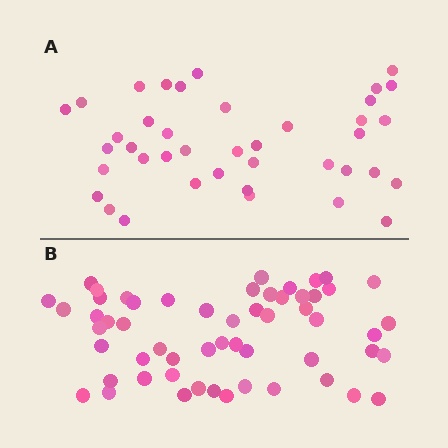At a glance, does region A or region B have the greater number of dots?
Region B (the bottom region) has more dots.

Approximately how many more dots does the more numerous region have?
Region B has approximately 15 more dots than region A.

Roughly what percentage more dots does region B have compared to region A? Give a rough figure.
About 40% more.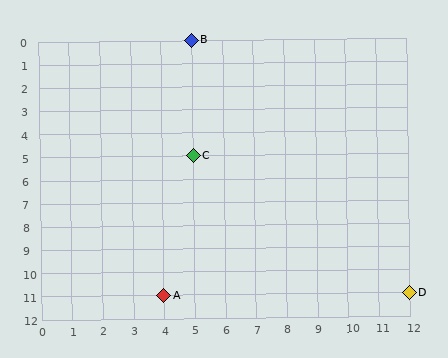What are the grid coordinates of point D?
Point D is at grid coordinates (12, 11).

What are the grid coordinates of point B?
Point B is at grid coordinates (5, 0).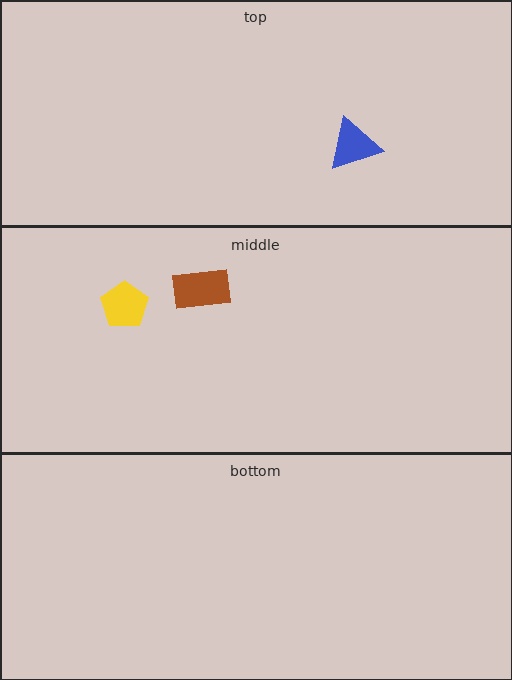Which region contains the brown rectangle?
The middle region.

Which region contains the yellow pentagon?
The middle region.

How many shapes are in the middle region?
2.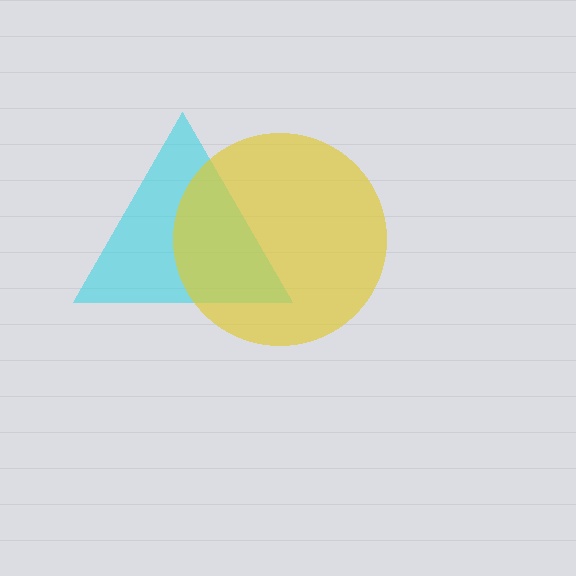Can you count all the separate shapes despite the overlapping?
Yes, there are 2 separate shapes.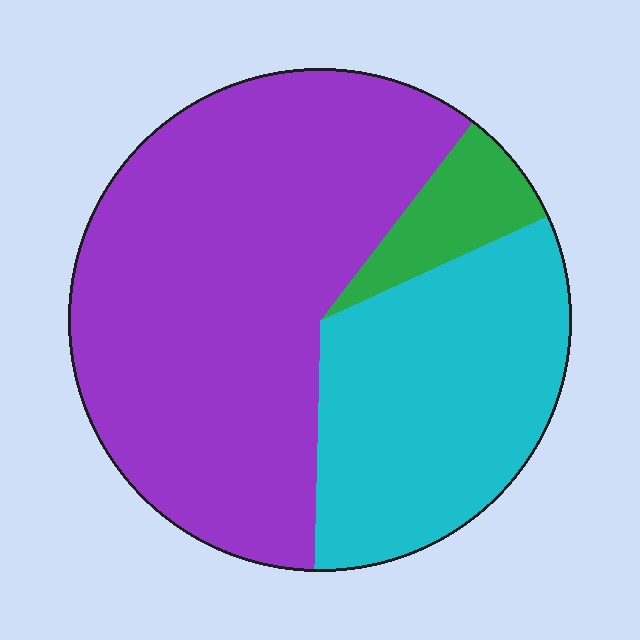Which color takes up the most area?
Purple, at roughly 60%.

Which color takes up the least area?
Green, at roughly 10%.